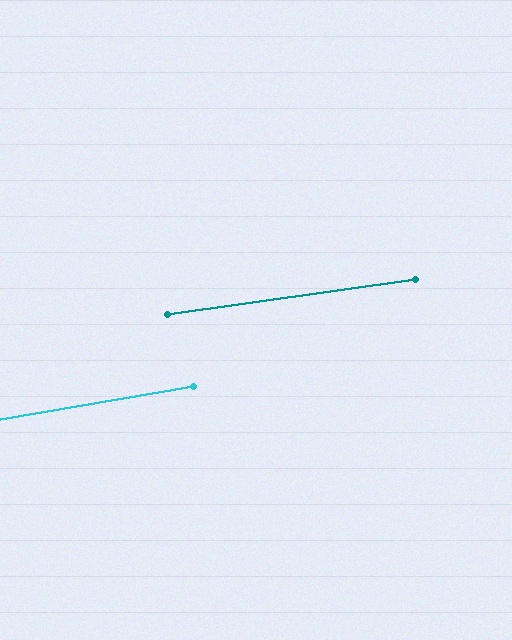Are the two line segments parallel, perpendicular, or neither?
Parallel — their directions differ by only 1.4°.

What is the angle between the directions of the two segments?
Approximately 1 degree.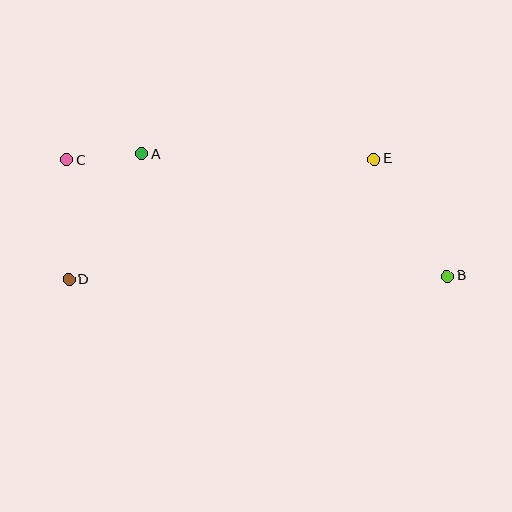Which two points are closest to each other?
Points A and C are closest to each other.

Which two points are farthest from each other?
Points B and C are farthest from each other.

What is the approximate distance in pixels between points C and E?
The distance between C and E is approximately 307 pixels.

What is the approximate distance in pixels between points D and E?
The distance between D and E is approximately 328 pixels.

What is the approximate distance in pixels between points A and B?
The distance between A and B is approximately 329 pixels.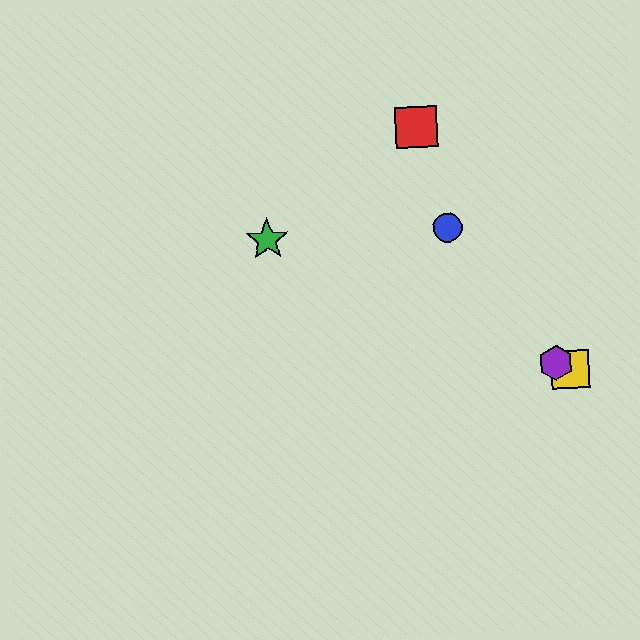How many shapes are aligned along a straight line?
3 shapes (the green star, the yellow square, the purple hexagon) are aligned along a straight line.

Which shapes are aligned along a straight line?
The green star, the yellow square, the purple hexagon are aligned along a straight line.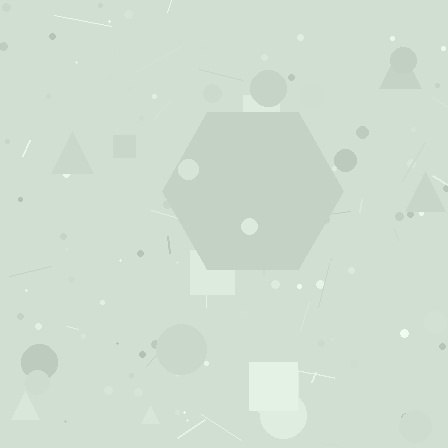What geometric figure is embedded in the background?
A hexagon is embedded in the background.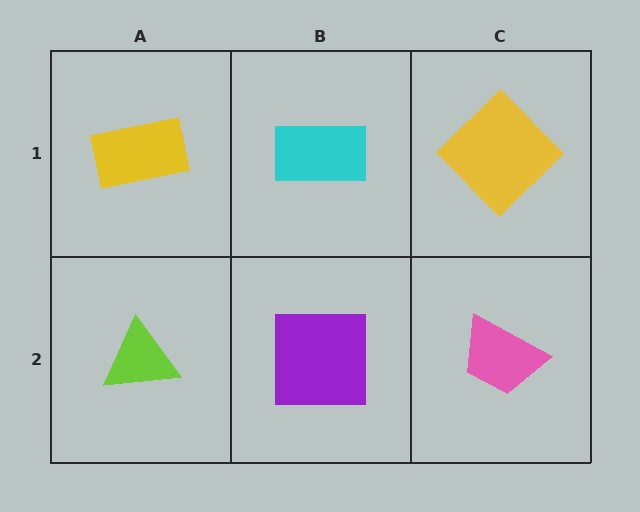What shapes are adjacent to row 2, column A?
A yellow rectangle (row 1, column A), a purple square (row 2, column B).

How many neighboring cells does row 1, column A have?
2.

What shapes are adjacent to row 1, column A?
A lime triangle (row 2, column A), a cyan rectangle (row 1, column B).